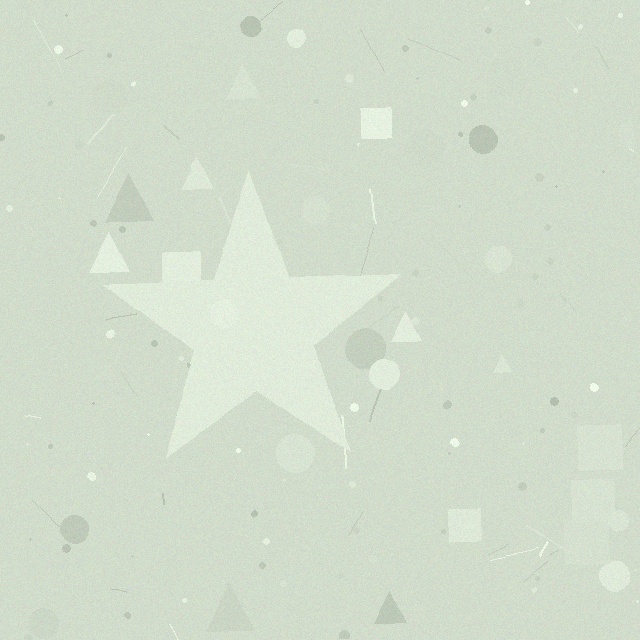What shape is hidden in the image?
A star is hidden in the image.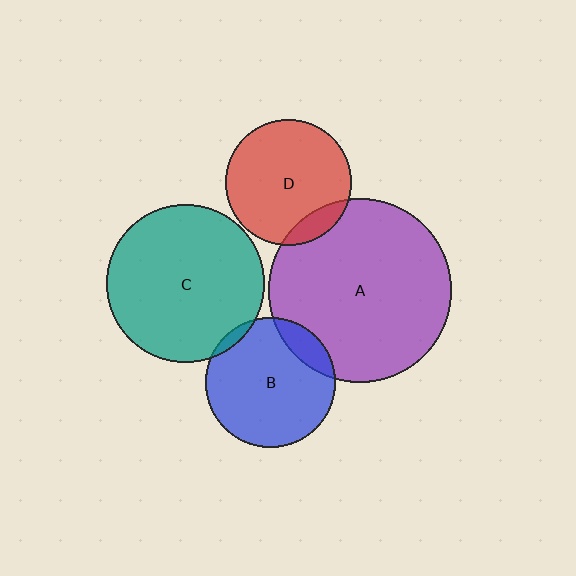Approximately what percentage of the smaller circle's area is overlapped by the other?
Approximately 15%.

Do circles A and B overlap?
Yes.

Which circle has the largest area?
Circle A (purple).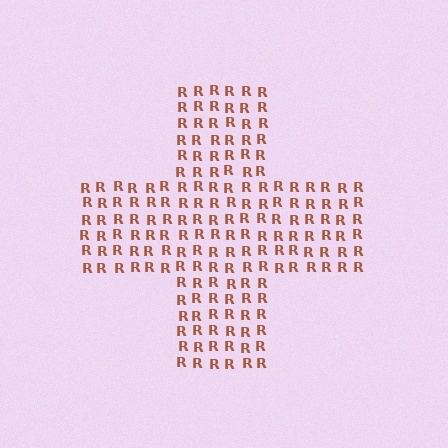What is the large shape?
The large shape is a cross.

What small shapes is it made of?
It is made of small letter R's.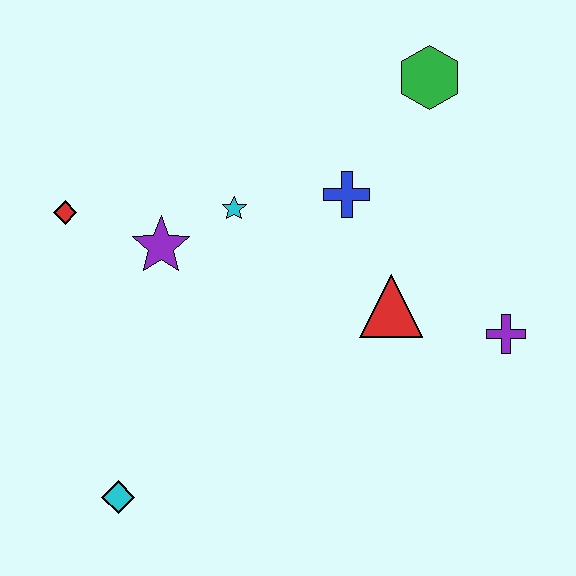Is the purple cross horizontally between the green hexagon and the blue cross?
No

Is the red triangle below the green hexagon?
Yes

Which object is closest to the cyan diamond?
The purple star is closest to the cyan diamond.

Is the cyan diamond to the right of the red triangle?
No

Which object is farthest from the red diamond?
The purple cross is farthest from the red diamond.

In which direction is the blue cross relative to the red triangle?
The blue cross is above the red triangle.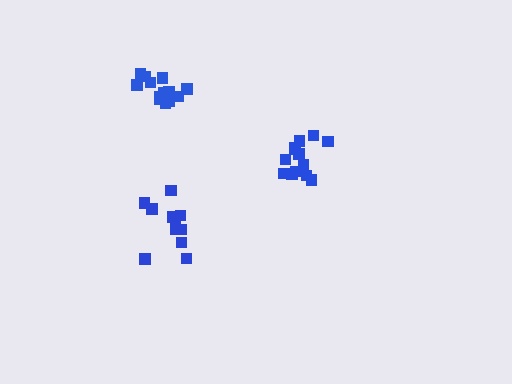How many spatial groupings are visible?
There are 3 spatial groupings.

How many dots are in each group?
Group 1: 13 dots, Group 2: 13 dots, Group 3: 11 dots (37 total).